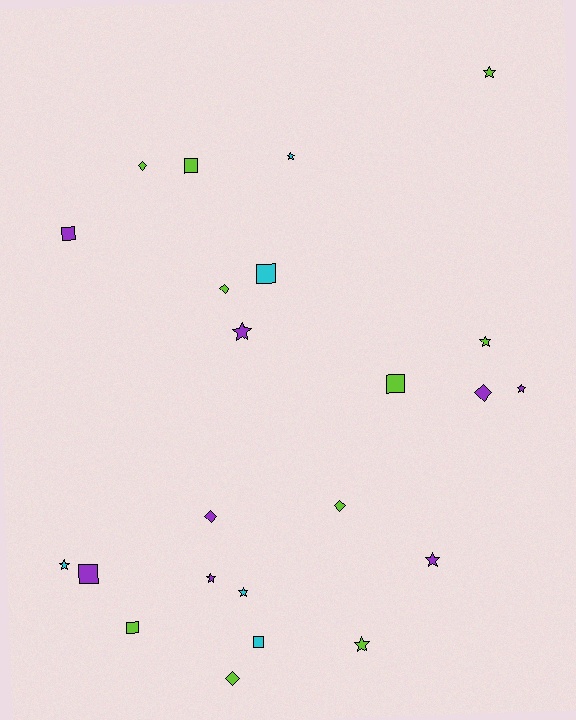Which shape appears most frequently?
Star, with 10 objects.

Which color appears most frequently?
Lime, with 10 objects.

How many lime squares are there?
There are 3 lime squares.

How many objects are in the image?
There are 23 objects.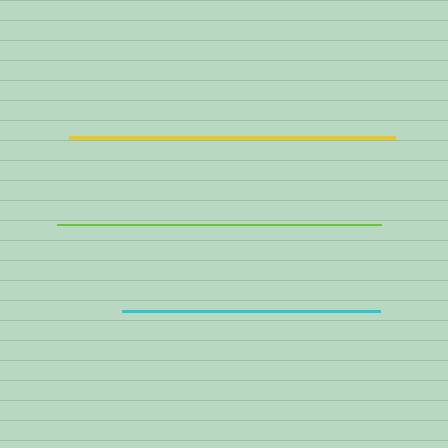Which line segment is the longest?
The yellow line is the longest at approximately 326 pixels.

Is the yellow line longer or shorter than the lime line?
The yellow line is longer than the lime line.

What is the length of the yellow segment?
The yellow segment is approximately 326 pixels long.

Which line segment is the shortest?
The cyan line is the shortest at approximately 258 pixels.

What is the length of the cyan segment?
The cyan segment is approximately 258 pixels long.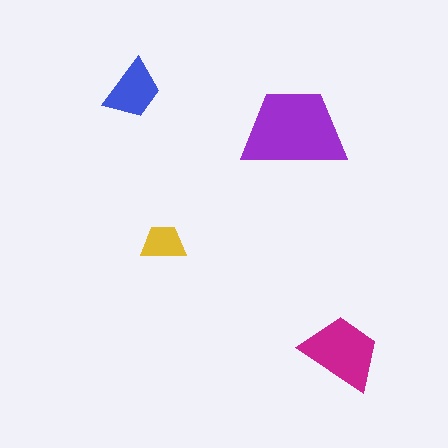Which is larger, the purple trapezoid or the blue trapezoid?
The purple one.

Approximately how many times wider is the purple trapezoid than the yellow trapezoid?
About 2.5 times wider.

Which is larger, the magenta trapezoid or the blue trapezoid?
The magenta one.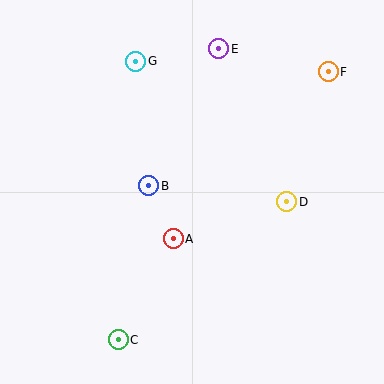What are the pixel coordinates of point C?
Point C is at (118, 340).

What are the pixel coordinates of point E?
Point E is at (219, 49).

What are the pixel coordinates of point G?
Point G is at (136, 61).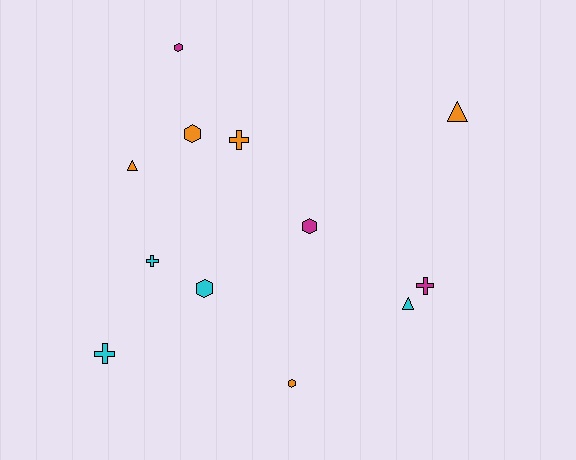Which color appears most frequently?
Orange, with 5 objects.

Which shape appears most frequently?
Hexagon, with 5 objects.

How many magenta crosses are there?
There is 1 magenta cross.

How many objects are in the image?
There are 12 objects.